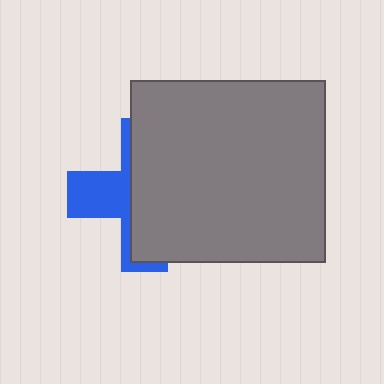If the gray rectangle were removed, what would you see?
You would see the complete blue cross.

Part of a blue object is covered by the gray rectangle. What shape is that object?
It is a cross.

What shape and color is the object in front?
The object in front is a gray rectangle.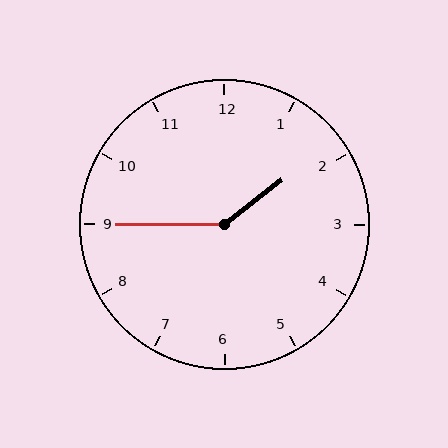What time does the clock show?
1:45.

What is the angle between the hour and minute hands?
Approximately 142 degrees.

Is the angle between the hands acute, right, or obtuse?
It is obtuse.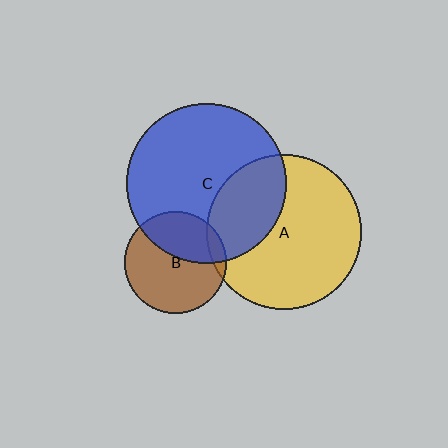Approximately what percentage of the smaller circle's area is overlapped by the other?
Approximately 35%.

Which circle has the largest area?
Circle C (blue).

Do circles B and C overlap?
Yes.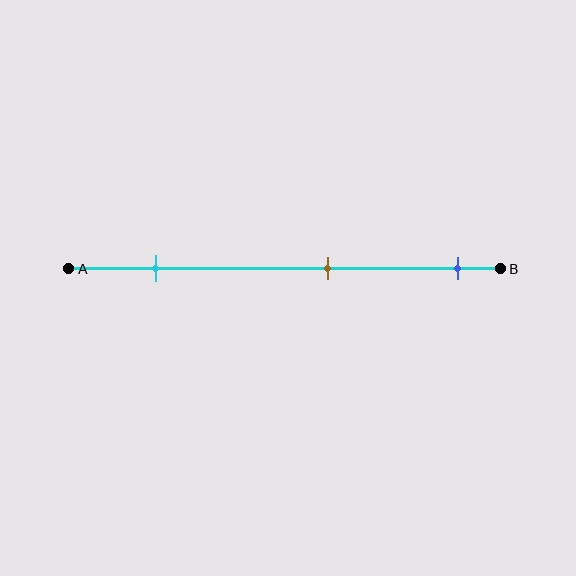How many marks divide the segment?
There are 3 marks dividing the segment.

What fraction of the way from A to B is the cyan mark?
The cyan mark is approximately 20% (0.2) of the way from A to B.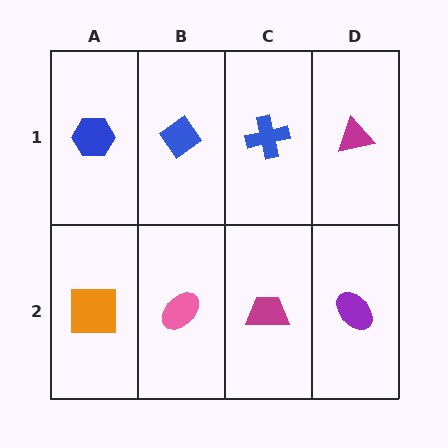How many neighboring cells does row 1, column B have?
3.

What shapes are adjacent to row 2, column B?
A blue diamond (row 1, column B), an orange square (row 2, column A), a magenta trapezoid (row 2, column C).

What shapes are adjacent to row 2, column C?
A blue cross (row 1, column C), a pink ellipse (row 2, column B), a purple ellipse (row 2, column D).